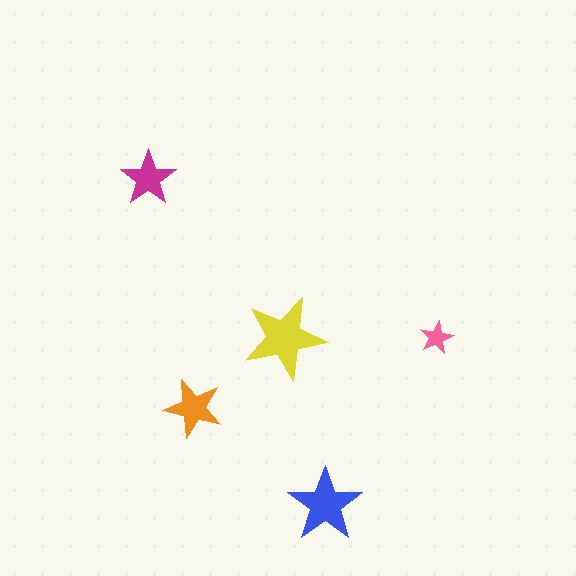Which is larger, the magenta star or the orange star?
The orange one.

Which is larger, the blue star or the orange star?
The blue one.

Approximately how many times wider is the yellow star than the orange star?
About 1.5 times wider.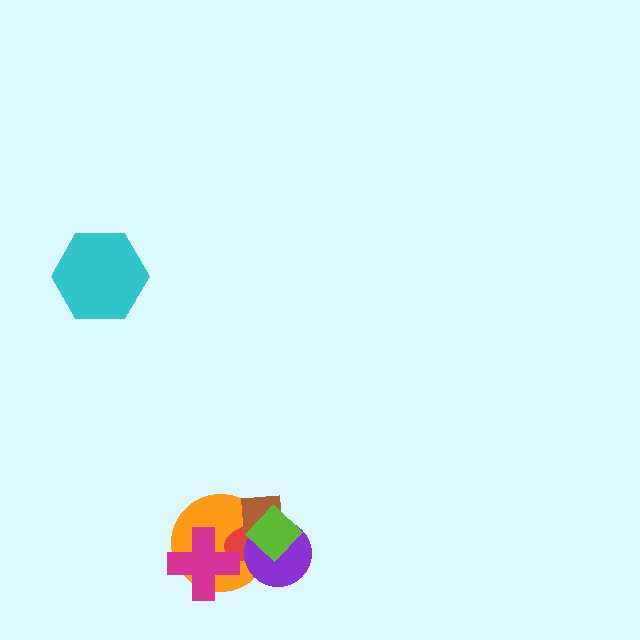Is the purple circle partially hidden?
Yes, it is partially covered by another shape.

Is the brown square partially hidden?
Yes, it is partially covered by another shape.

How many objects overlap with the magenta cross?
2 objects overlap with the magenta cross.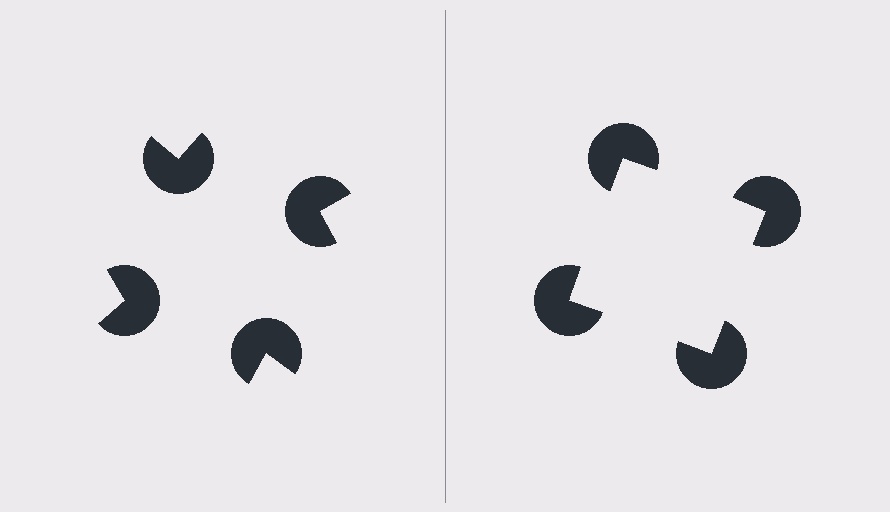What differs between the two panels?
The pac-man discs are positioned identically on both sides; only the wedge orientations differ. On the right they align to a square; on the left they are misaligned.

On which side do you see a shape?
An illusory square appears on the right side. On the left side the wedge cuts are rotated, so no coherent shape forms.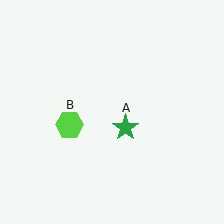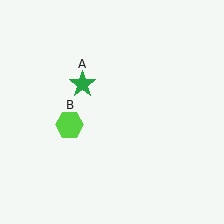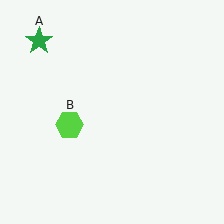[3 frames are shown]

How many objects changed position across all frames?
1 object changed position: green star (object A).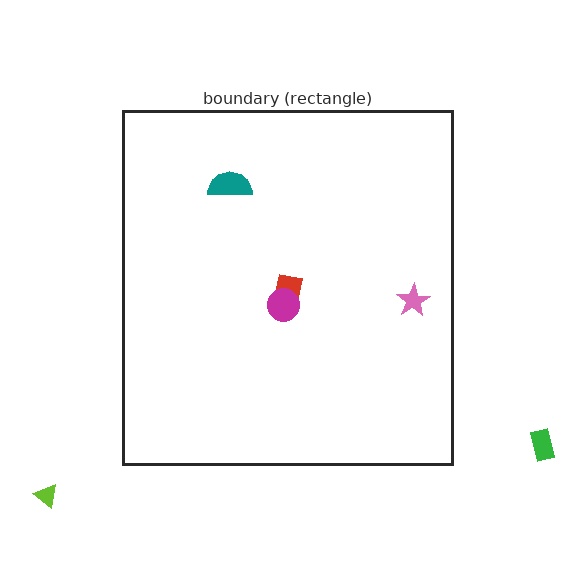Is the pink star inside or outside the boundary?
Inside.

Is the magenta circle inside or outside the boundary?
Inside.